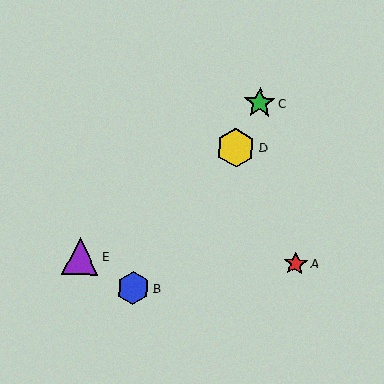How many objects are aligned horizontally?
2 objects (A, E) are aligned horizontally.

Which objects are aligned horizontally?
Objects A, E are aligned horizontally.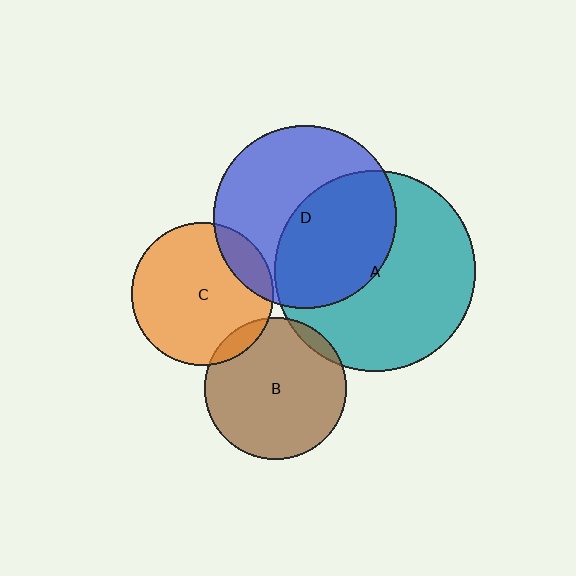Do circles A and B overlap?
Yes.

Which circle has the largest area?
Circle A (teal).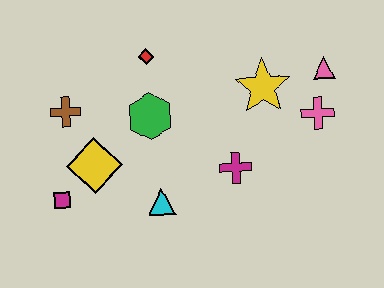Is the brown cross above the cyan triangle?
Yes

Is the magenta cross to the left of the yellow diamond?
No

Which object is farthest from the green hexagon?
The pink triangle is farthest from the green hexagon.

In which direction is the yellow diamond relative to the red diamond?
The yellow diamond is below the red diamond.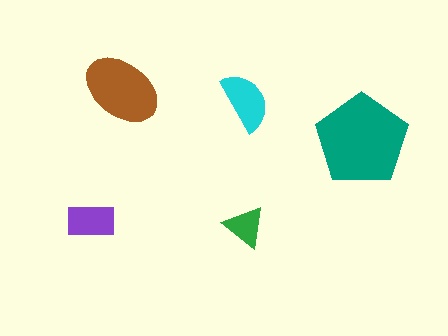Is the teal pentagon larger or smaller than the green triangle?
Larger.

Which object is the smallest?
The green triangle.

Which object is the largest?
The teal pentagon.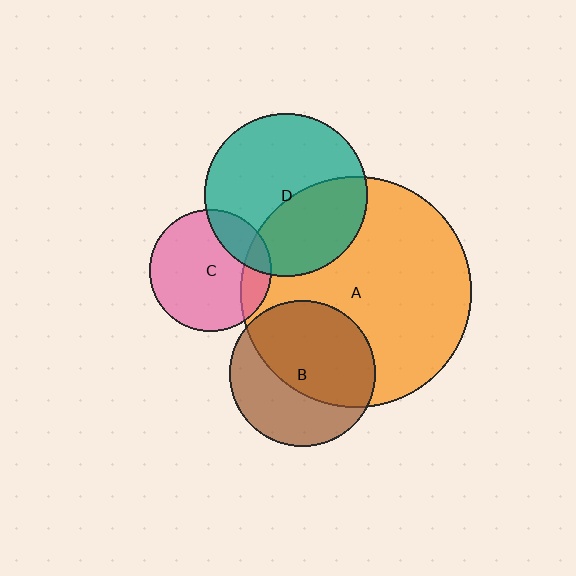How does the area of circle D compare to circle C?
Approximately 1.8 times.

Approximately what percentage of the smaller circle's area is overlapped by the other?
Approximately 40%.